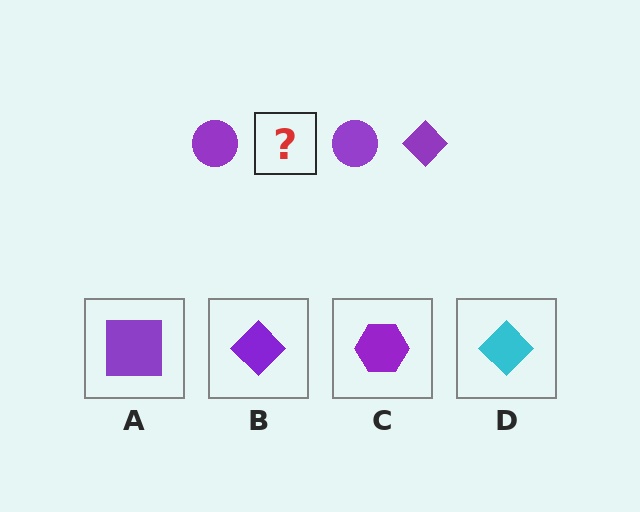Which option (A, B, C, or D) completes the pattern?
B.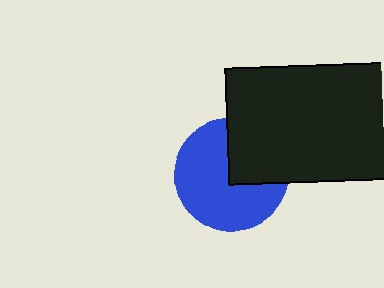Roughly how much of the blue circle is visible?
Most of it is visible (roughly 67%).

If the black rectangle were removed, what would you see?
You would see the complete blue circle.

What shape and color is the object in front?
The object in front is a black rectangle.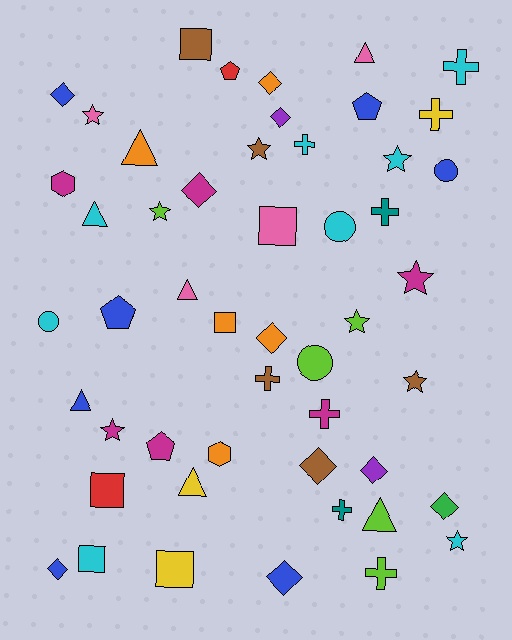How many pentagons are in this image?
There are 4 pentagons.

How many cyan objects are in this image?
There are 8 cyan objects.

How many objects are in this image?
There are 50 objects.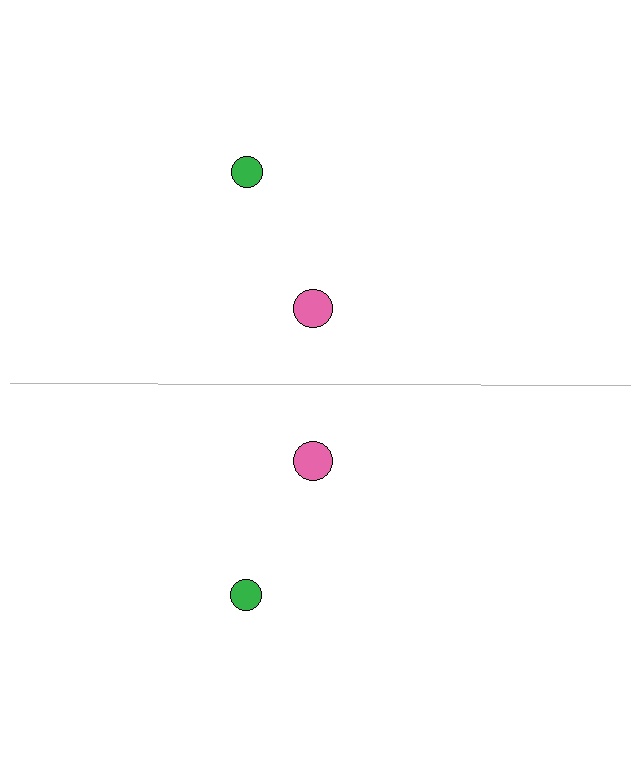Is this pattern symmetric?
Yes, this pattern has bilateral (reflection) symmetry.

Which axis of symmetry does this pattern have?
The pattern has a horizontal axis of symmetry running through the center of the image.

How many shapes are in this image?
There are 4 shapes in this image.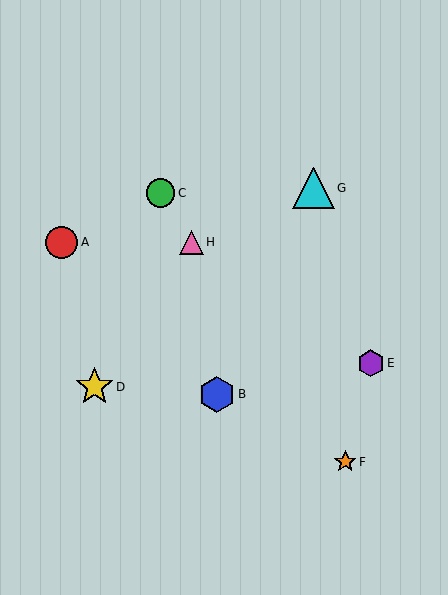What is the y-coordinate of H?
Object H is at y≈242.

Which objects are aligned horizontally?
Objects A, H are aligned horizontally.